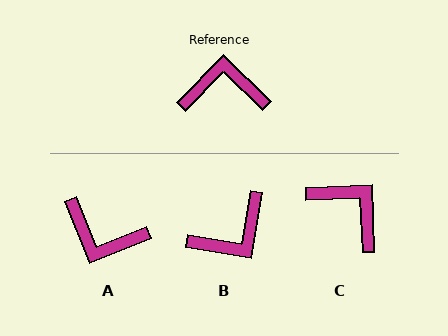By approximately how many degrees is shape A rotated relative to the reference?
Approximately 156 degrees counter-clockwise.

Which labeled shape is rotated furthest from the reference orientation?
A, about 156 degrees away.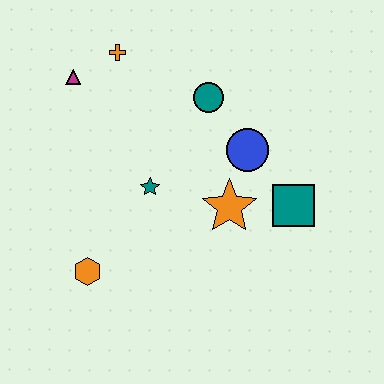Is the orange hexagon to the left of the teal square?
Yes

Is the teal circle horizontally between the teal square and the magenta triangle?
Yes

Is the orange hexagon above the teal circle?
No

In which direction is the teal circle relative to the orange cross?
The teal circle is to the right of the orange cross.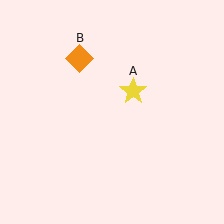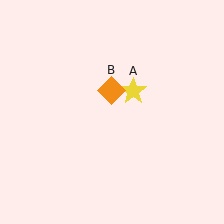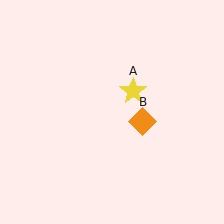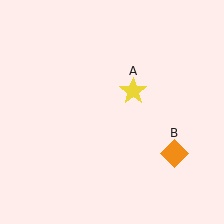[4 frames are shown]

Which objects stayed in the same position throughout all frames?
Yellow star (object A) remained stationary.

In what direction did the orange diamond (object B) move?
The orange diamond (object B) moved down and to the right.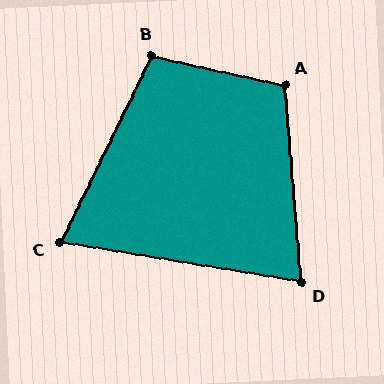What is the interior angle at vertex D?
Approximately 76 degrees (acute).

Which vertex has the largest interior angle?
A, at approximately 107 degrees.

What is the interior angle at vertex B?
Approximately 104 degrees (obtuse).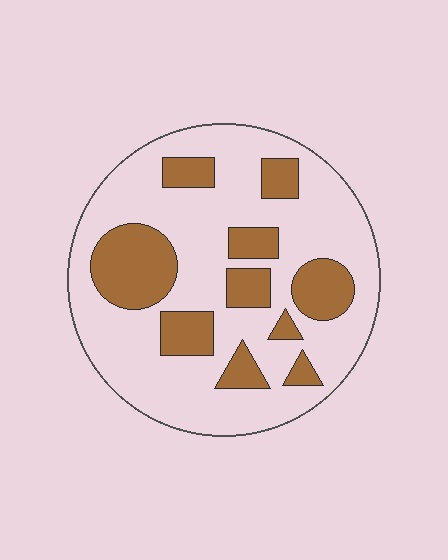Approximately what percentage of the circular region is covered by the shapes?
Approximately 25%.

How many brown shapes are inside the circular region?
10.